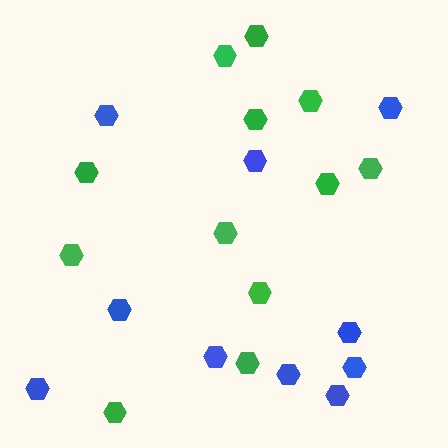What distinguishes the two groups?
There are 2 groups: one group of green hexagons (12) and one group of blue hexagons (10).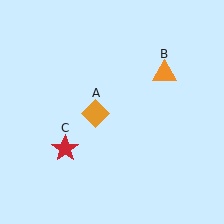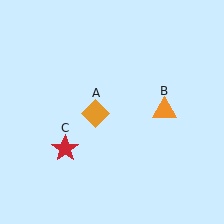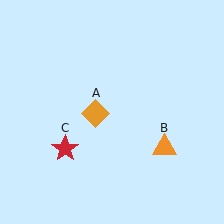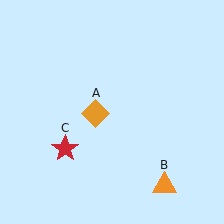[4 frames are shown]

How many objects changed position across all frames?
1 object changed position: orange triangle (object B).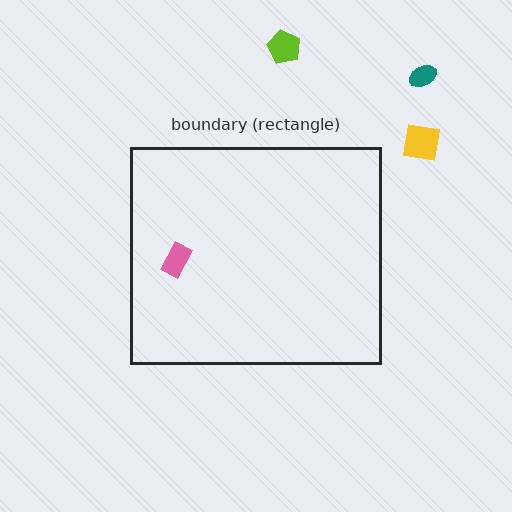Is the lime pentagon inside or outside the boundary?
Outside.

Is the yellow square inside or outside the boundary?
Outside.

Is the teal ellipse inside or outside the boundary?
Outside.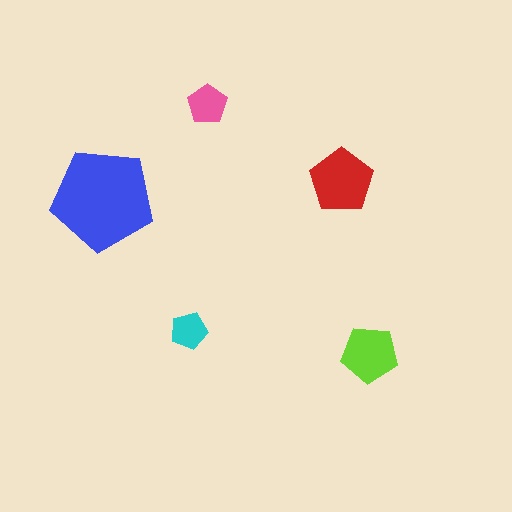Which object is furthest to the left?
The blue pentagon is leftmost.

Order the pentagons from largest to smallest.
the blue one, the red one, the lime one, the pink one, the cyan one.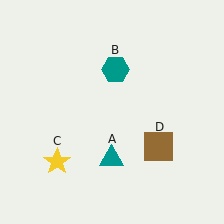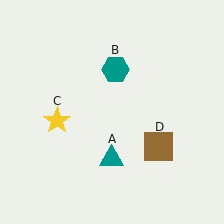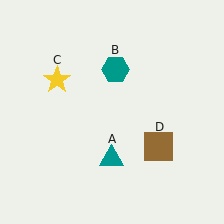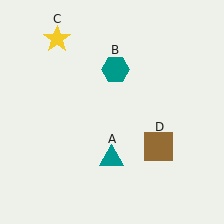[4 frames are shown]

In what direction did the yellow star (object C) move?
The yellow star (object C) moved up.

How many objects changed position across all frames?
1 object changed position: yellow star (object C).